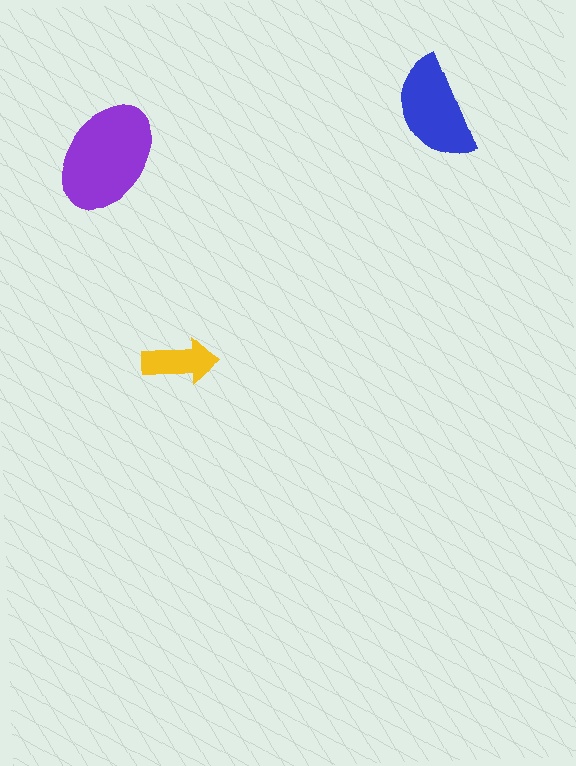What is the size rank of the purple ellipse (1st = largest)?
1st.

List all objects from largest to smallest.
The purple ellipse, the blue semicircle, the yellow arrow.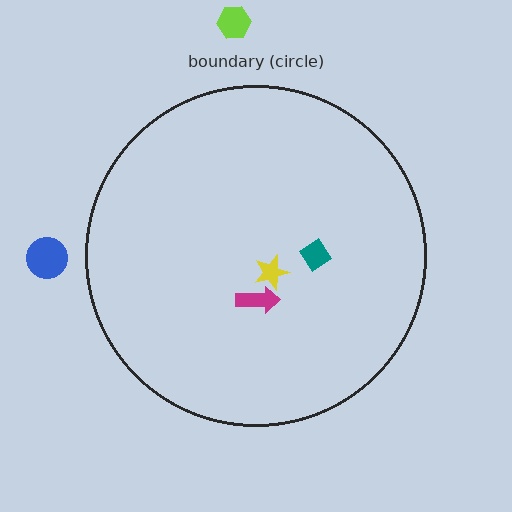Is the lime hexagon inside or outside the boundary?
Outside.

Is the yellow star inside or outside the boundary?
Inside.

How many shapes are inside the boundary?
3 inside, 2 outside.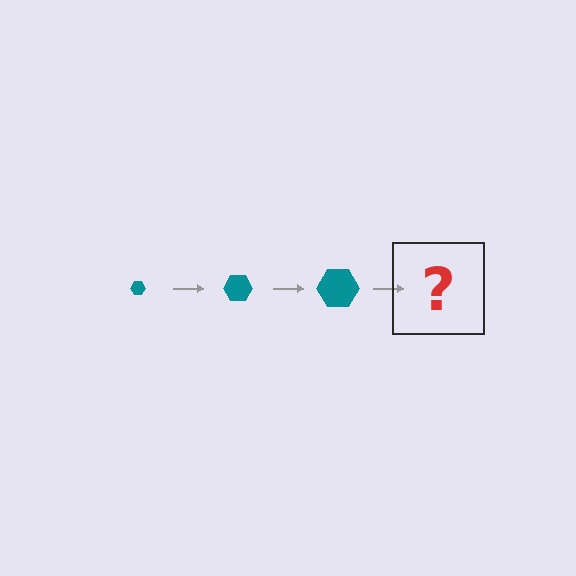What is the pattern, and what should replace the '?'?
The pattern is that the hexagon gets progressively larger each step. The '?' should be a teal hexagon, larger than the previous one.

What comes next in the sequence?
The next element should be a teal hexagon, larger than the previous one.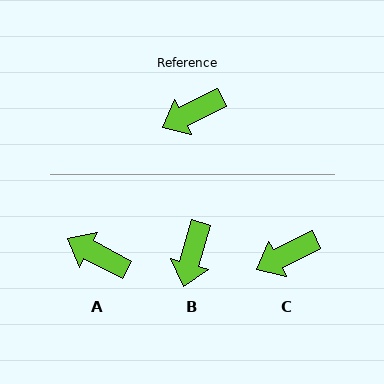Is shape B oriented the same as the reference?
No, it is off by about 48 degrees.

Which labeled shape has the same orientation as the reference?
C.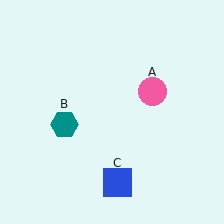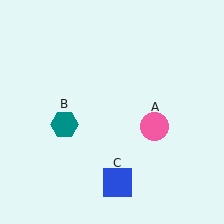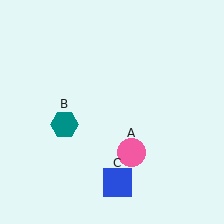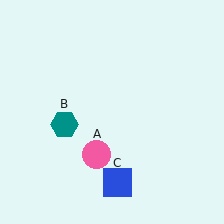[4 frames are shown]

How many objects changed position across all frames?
1 object changed position: pink circle (object A).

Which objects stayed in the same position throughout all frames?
Teal hexagon (object B) and blue square (object C) remained stationary.